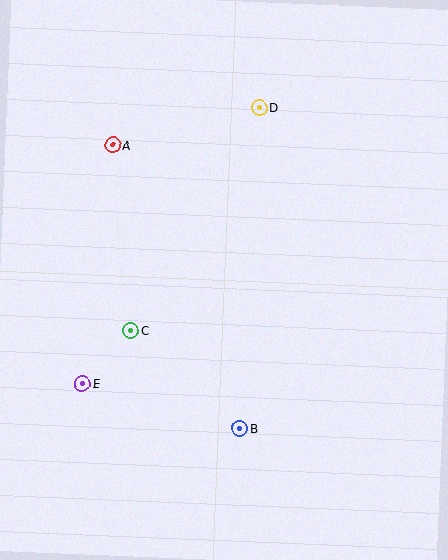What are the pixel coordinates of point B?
Point B is at (240, 428).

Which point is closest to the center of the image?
Point C at (130, 330) is closest to the center.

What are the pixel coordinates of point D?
Point D is at (259, 108).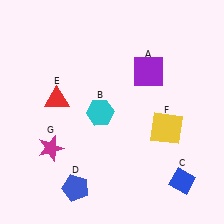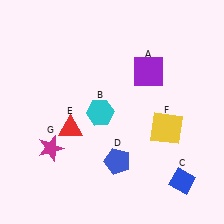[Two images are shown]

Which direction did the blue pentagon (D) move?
The blue pentagon (D) moved right.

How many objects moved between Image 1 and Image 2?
2 objects moved between the two images.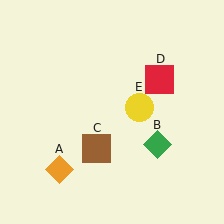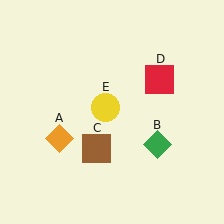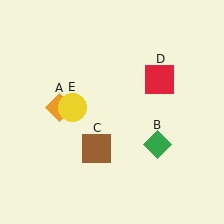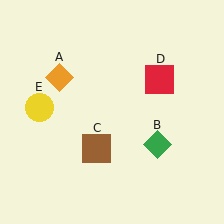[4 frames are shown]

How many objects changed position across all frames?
2 objects changed position: orange diamond (object A), yellow circle (object E).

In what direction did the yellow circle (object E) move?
The yellow circle (object E) moved left.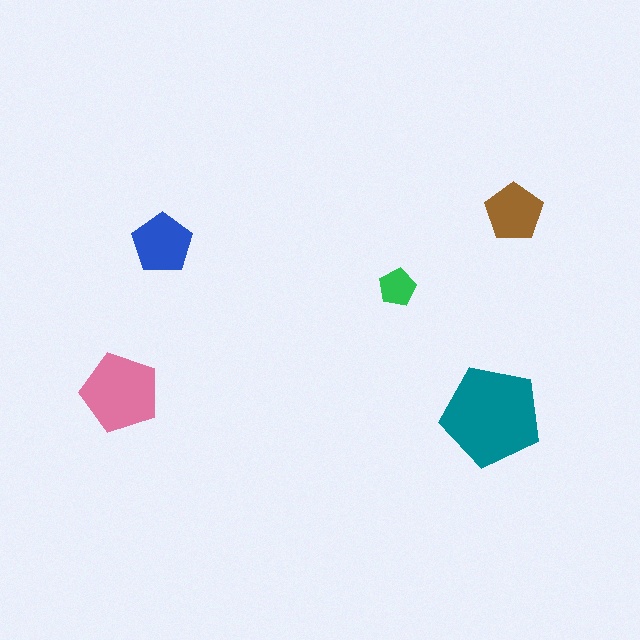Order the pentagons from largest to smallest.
the teal one, the pink one, the blue one, the brown one, the green one.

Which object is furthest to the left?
The pink pentagon is leftmost.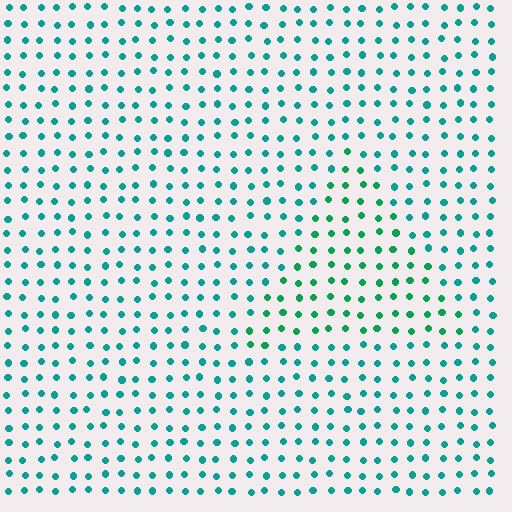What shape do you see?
I see a triangle.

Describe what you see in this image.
The image is filled with small teal elements in a uniform arrangement. A triangle-shaped region is visible where the elements are tinted to a slightly different hue, forming a subtle color boundary.